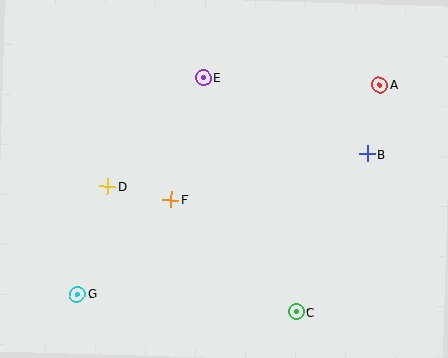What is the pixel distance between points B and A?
The distance between B and A is 70 pixels.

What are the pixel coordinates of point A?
Point A is at (380, 85).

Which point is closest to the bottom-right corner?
Point C is closest to the bottom-right corner.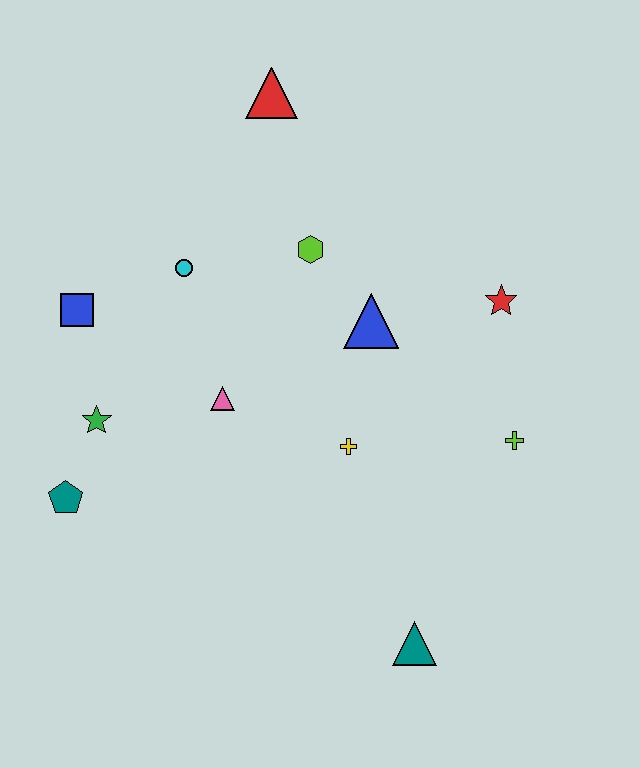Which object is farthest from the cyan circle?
The teal triangle is farthest from the cyan circle.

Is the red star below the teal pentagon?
No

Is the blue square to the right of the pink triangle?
No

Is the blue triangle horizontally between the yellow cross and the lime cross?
Yes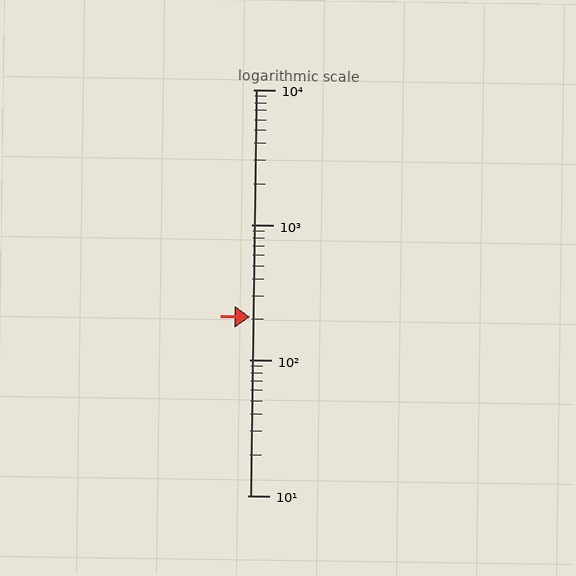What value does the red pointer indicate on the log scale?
The pointer indicates approximately 210.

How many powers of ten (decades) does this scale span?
The scale spans 3 decades, from 10 to 10000.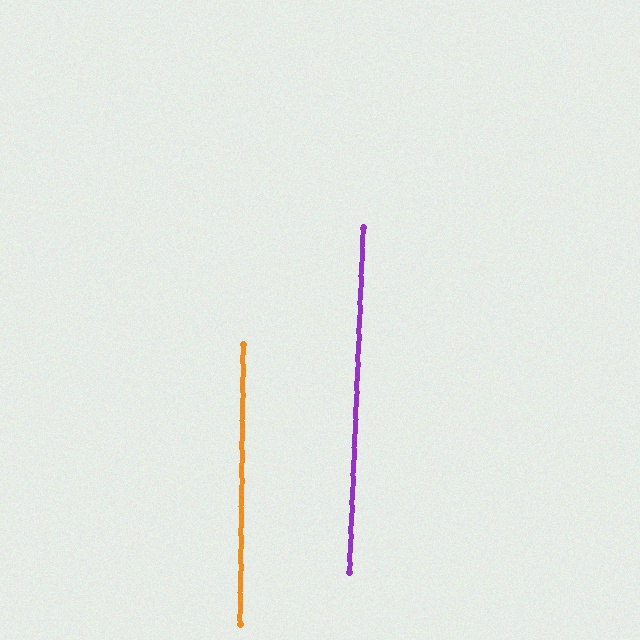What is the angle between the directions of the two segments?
Approximately 2 degrees.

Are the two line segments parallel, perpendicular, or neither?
Parallel — their directions differ by only 1.9°.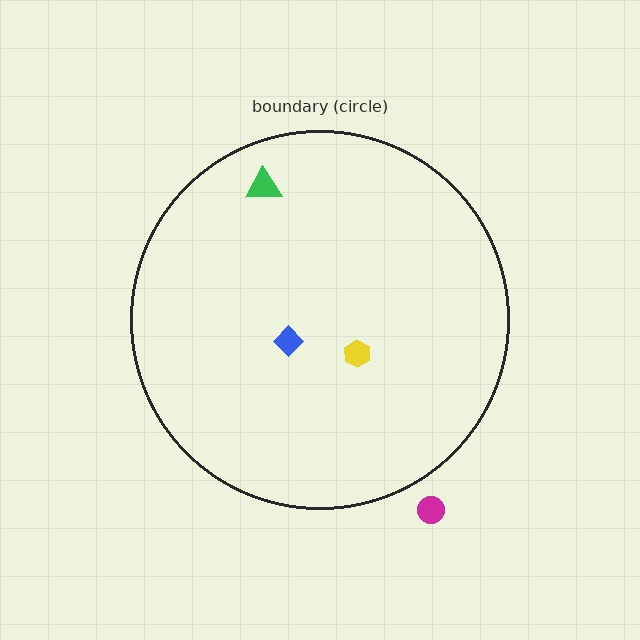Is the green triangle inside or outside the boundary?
Inside.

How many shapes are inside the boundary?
3 inside, 1 outside.